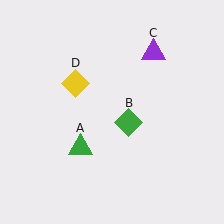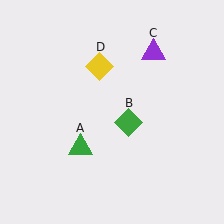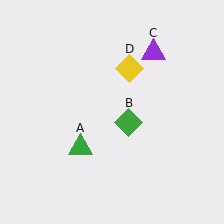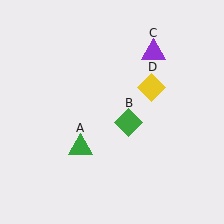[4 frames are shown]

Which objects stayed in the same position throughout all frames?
Green triangle (object A) and green diamond (object B) and purple triangle (object C) remained stationary.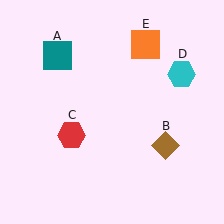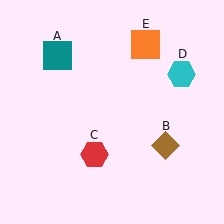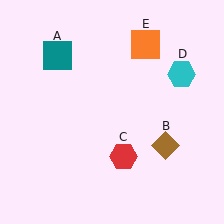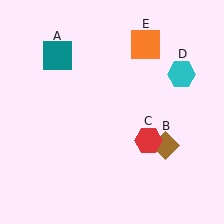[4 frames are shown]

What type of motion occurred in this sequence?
The red hexagon (object C) rotated counterclockwise around the center of the scene.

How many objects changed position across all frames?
1 object changed position: red hexagon (object C).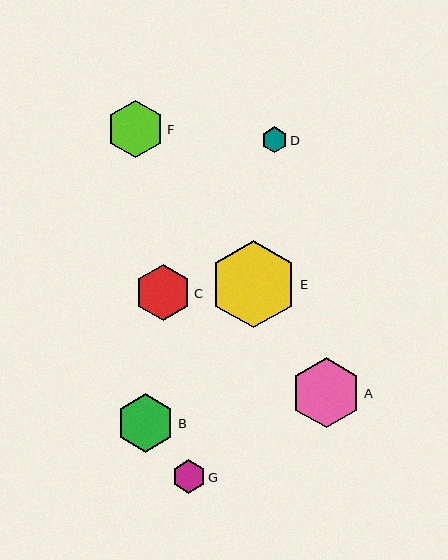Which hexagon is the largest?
Hexagon E is the largest with a size of approximately 88 pixels.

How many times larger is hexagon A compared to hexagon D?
Hexagon A is approximately 2.7 times the size of hexagon D.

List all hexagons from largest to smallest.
From largest to smallest: E, A, B, F, C, G, D.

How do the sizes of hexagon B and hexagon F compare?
Hexagon B and hexagon F are approximately the same size.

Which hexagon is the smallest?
Hexagon D is the smallest with a size of approximately 26 pixels.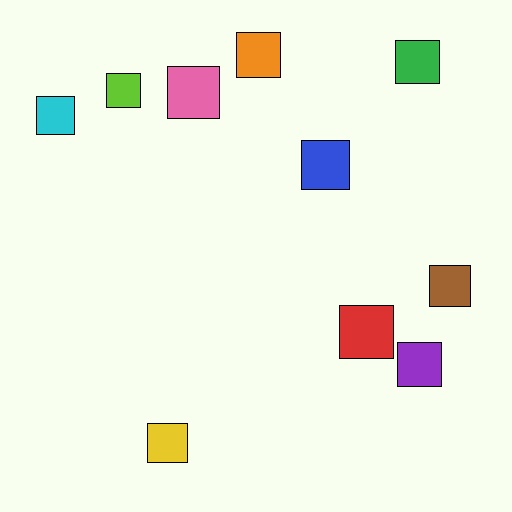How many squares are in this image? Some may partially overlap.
There are 10 squares.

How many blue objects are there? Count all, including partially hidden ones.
There is 1 blue object.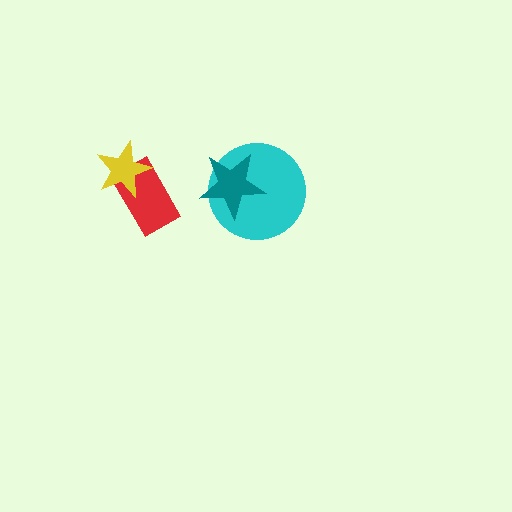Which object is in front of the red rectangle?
The yellow star is in front of the red rectangle.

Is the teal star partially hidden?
No, no other shape covers it.